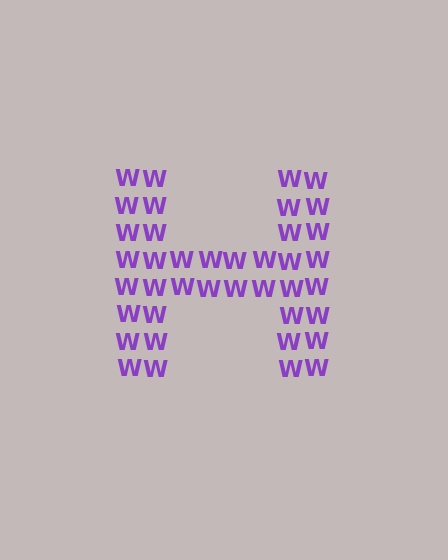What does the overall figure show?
The overall figure shows the letter H.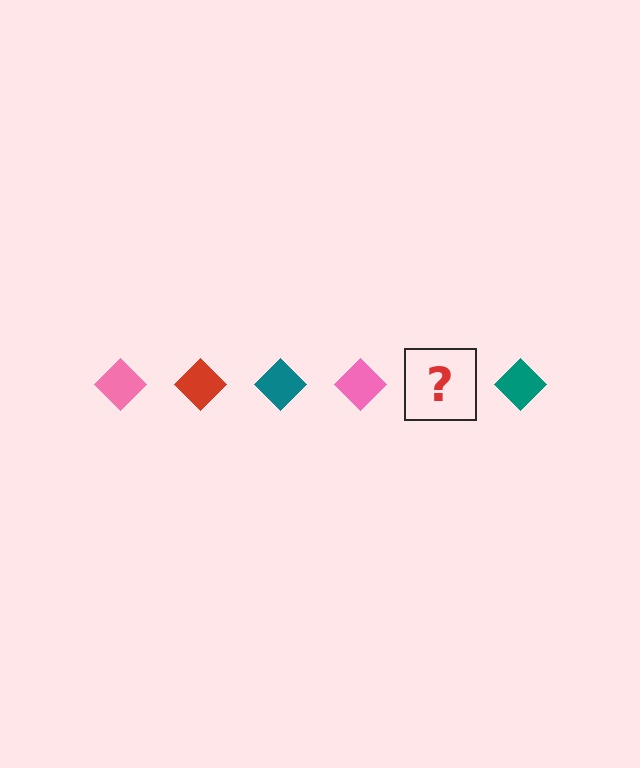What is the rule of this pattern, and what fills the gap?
The rule is that the pattern cycles through pink, red, teal diamonds. The gap should be filled with a red diamond.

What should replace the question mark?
The question mark should be replaced with a red diamond.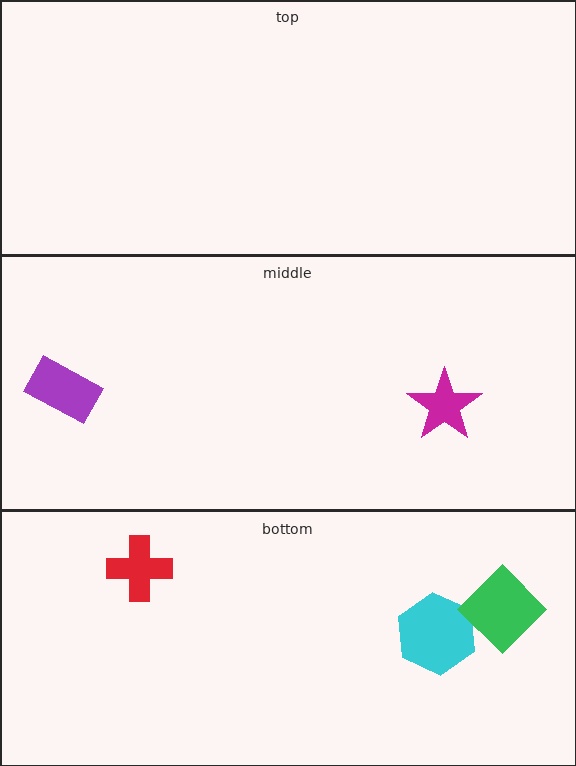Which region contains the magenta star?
The middle region.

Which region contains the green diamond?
The bottom region.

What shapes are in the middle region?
The purple rectangle, the magenta star.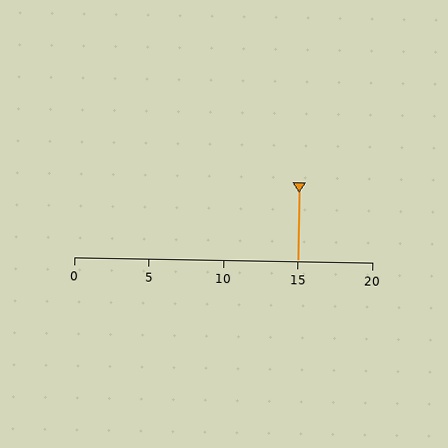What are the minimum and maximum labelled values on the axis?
The axis runs from 0 to 20.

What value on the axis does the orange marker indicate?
The marker indicates approximately 15.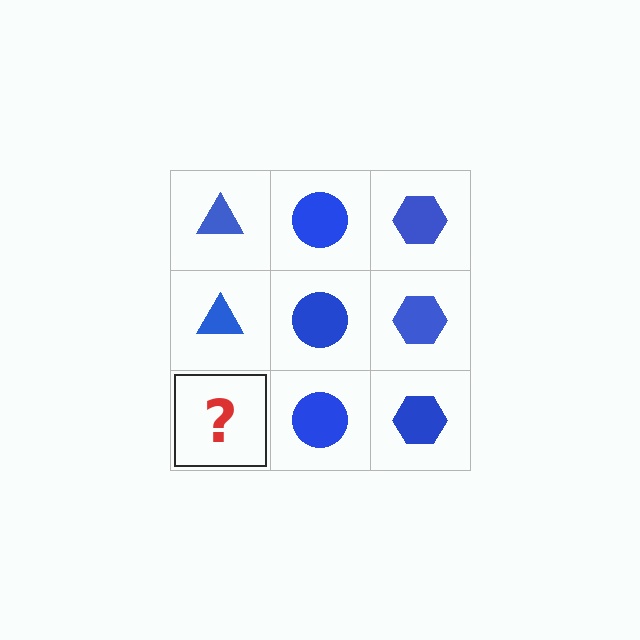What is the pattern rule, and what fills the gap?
The rule is that each column has a consistent shape. The gap should be filled with a blue triangle.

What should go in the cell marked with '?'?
The missing cell should contain a blue triangle.